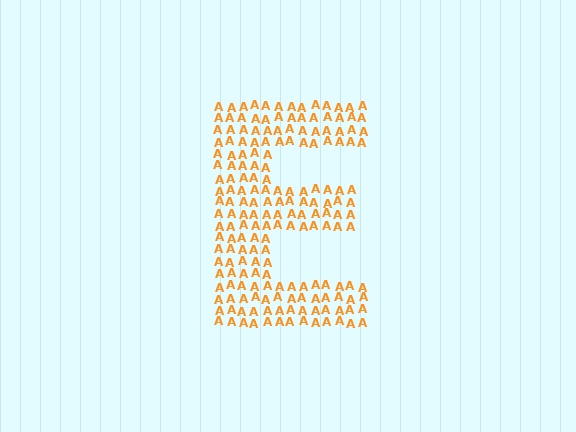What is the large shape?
The large shape is the letter E.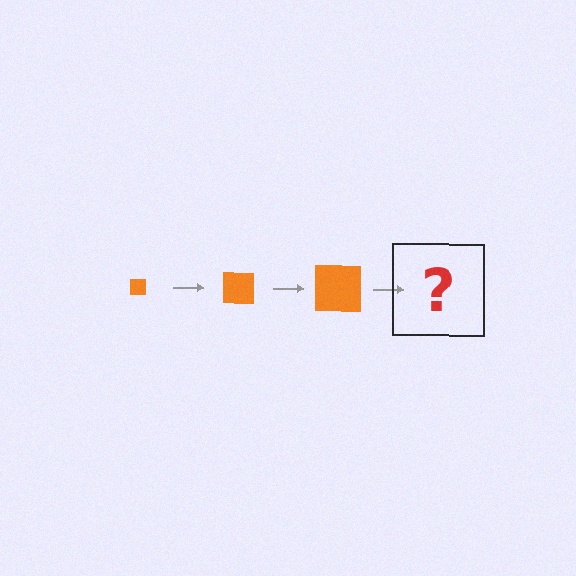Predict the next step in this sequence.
The next step is an orange square, larger than the previous one.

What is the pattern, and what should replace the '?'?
The pattern is that the square gets progressively larger each step. The '?' should be an orange square, larger than the previous one.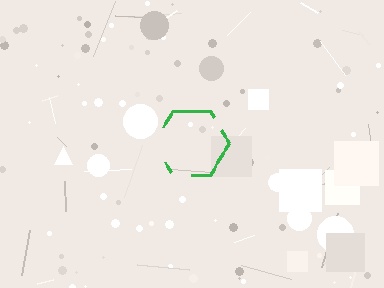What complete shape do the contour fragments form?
The contour fragments form a hexagon.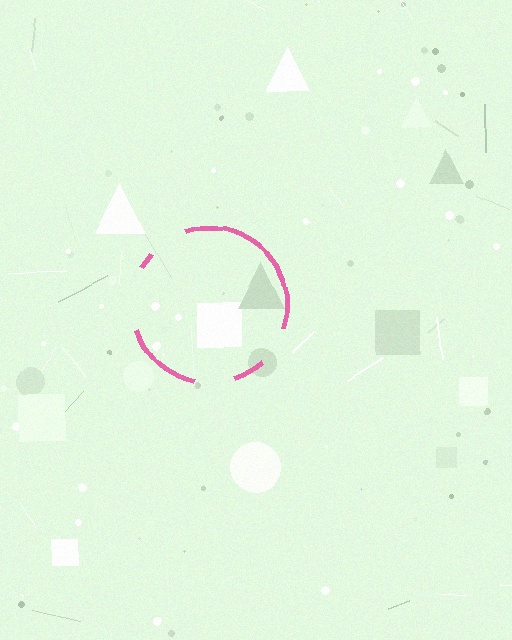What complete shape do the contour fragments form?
The contour fragments form a circle.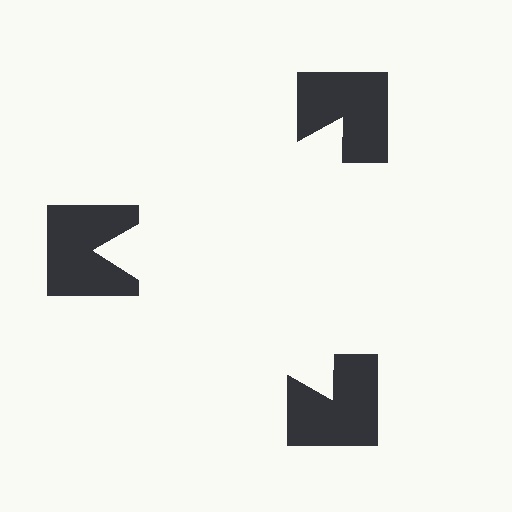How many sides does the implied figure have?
3 sides.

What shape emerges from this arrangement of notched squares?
An illusory triangle — its edges are inferred from the aligned wedge cuts in the notched squares, not physically drawn.